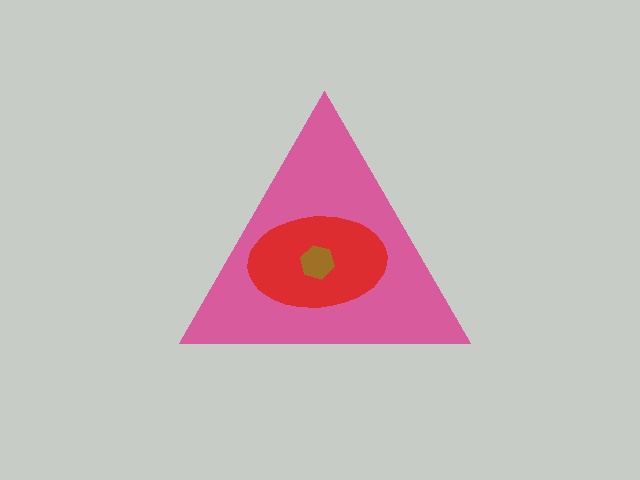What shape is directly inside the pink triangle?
The red ellipse.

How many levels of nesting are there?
3.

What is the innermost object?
The brown hexagon.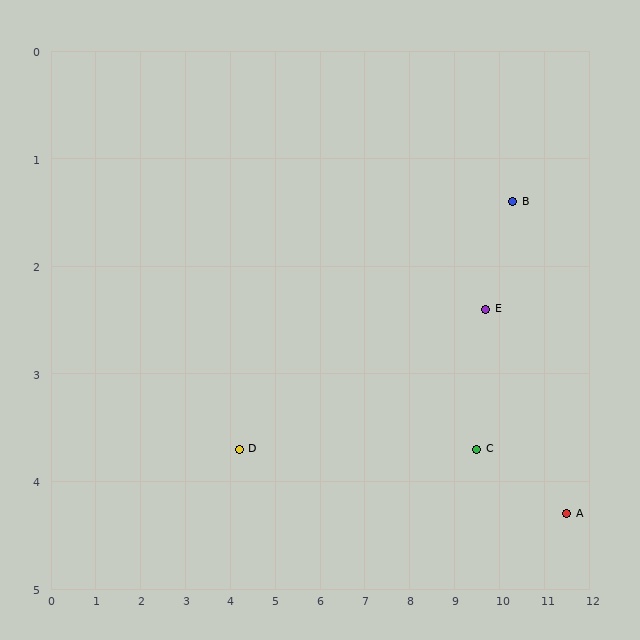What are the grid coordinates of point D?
Point D is at approximately (4.2, 3.7).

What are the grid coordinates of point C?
Point C is at approximately (9.5, 3.7).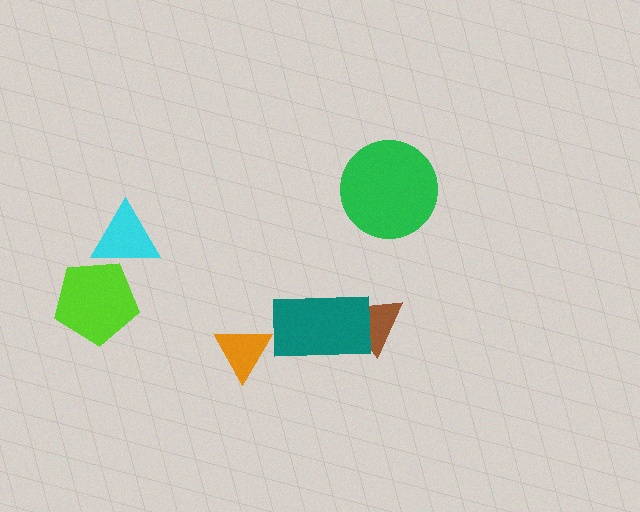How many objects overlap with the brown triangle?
1 object overlaps with the brown triangle.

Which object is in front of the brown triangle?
The teal rectangle is in front of the brown triangle.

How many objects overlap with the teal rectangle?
1 object overlaps with the teal rectangle.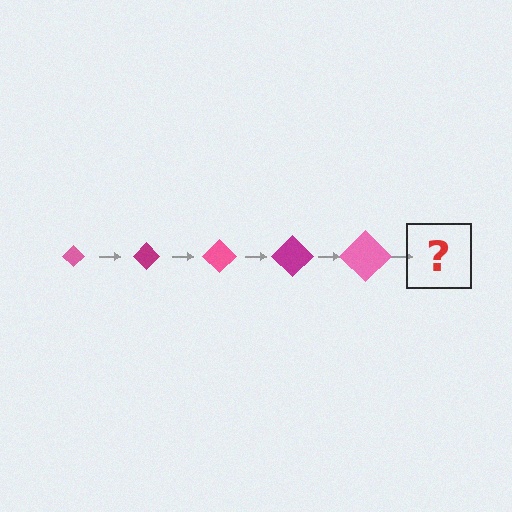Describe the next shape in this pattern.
It should be a magenta diamond, larger than the previous one.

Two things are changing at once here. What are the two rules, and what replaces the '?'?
The two rules are that the diamond grows larger each step and the color cycles through pink and magenta. The '?' should be a magenta diamond, larger than the previous one.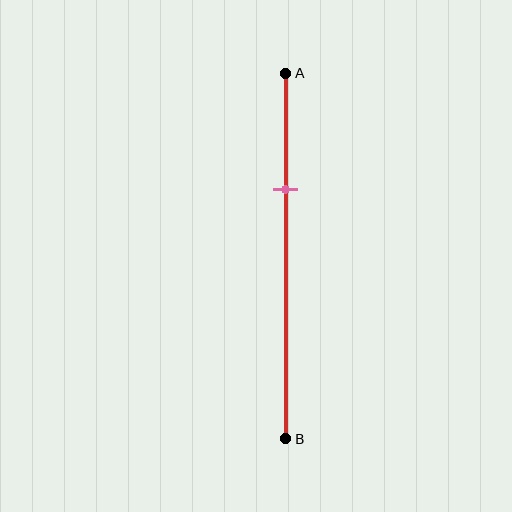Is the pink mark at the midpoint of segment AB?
No, the mark is at about 30% from A, not at the 50% midpoint.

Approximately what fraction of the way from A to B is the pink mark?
The pink mark is approximately 30% of the way from A to B.